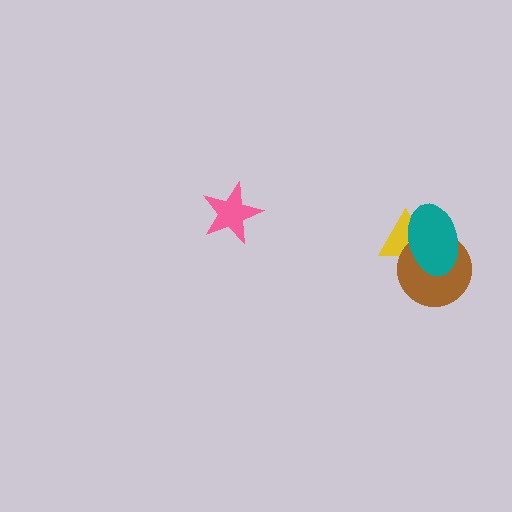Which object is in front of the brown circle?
The teal ellipse is in front of the brown circle.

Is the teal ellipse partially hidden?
No, no other shape covers it.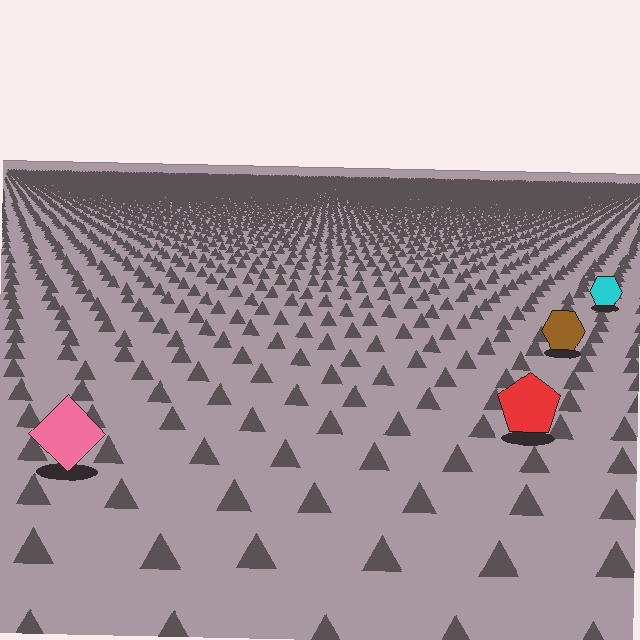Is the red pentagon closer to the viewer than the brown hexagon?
Yes. The red pentagon is closer — you can tell from the texture gradient: the ground texture is coarser near it.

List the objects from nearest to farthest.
From nearest to farthest: the pink diamond, the red pentagon, the brown hexagon, the cyan hexagon.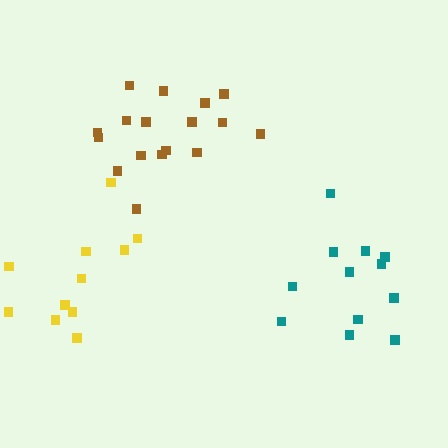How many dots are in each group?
Group 1: 11 dots, Group 2: 17 dots, Group 3: 12 dots (40 total).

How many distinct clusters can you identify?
There are 3 distinct clusters.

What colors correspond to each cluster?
The clusters are colored: yellow, brown, teal.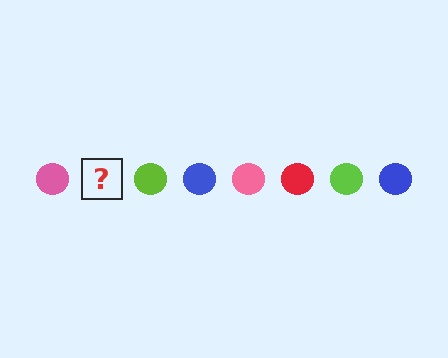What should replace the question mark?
The question mark should be replaced with a red circle.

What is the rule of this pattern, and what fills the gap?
The rule is that the pattern cycles through pink, red, lime, blue circles. The gap should be filled with a red circle.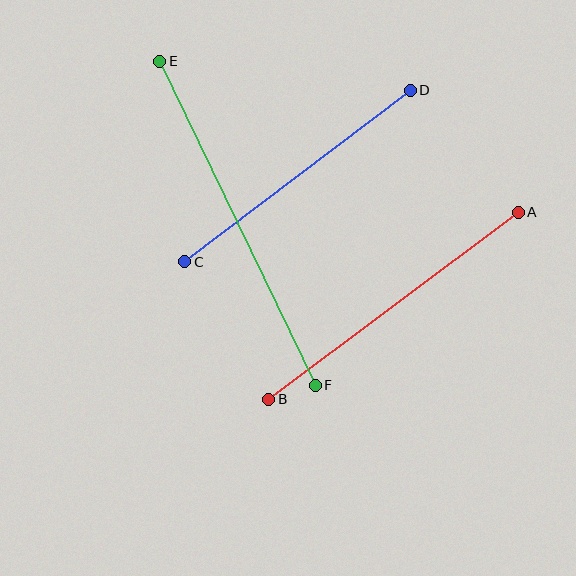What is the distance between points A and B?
The distance is approximately 312 pixels.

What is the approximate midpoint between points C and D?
The midpoint is at approximately (297, 176) pixels.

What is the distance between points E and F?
The distance is approximately 359 pixels.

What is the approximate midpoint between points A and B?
The midpoint is at approximately (393, 306) pixels.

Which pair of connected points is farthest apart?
Points E and F are farthest apart.